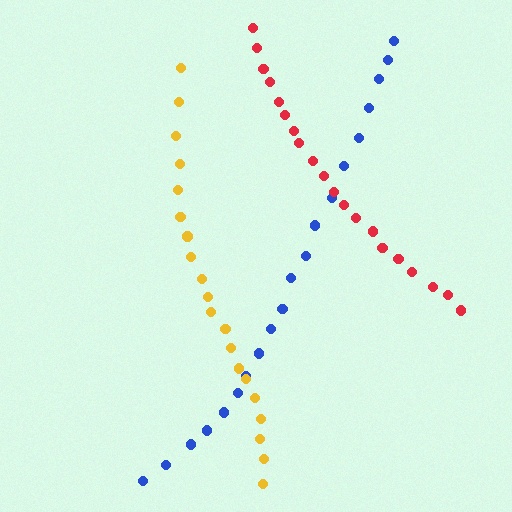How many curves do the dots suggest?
There are 3 distinct paths.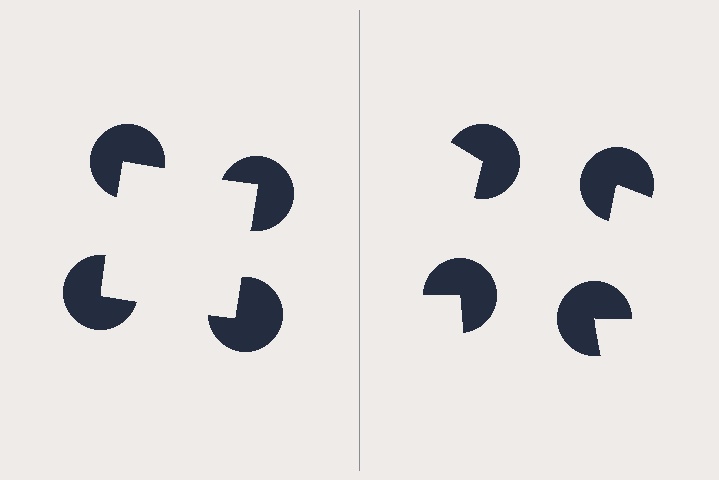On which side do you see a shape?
An illusory square appears on the left side. On the right side the wedge cuts are rotated, so no coherent shape forms.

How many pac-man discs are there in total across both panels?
8 — 4 on each side.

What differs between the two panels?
The pac-man discs are positioned identically on both sides; only the wedge orientations differ. On the left they align to a square; on the right they are misaligned.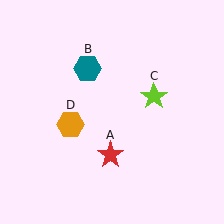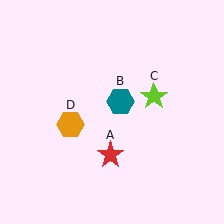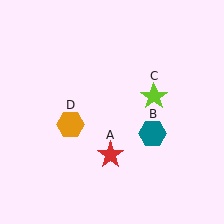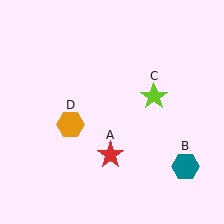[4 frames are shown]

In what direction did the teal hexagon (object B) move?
The teal hexagon (object B) moved down and to the right.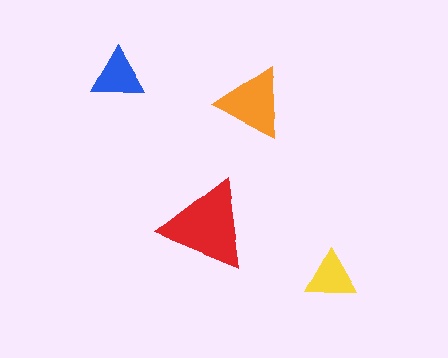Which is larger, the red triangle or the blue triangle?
The red one.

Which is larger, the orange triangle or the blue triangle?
The orange one.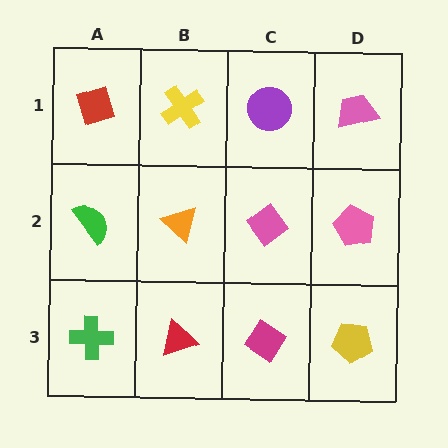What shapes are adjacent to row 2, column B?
A yellow cross (row 1, column B), a red triangle (row 3, column B), a green semicircle (row 2, column A), a pink diamond (row 2, column C).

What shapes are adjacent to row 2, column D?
A pink trapezoid (row 1, column D), a yellow pentagon (row 3, column D), a pink diamond (row 2, column C).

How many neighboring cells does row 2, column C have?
4.